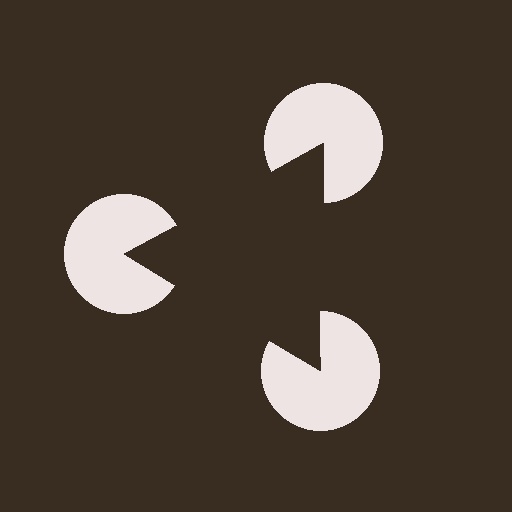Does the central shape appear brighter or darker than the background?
It typically appears slightly darker than the background, even though no actual brightness change is drawn.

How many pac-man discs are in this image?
There are 3 — one at each vertex of the illusory triangle.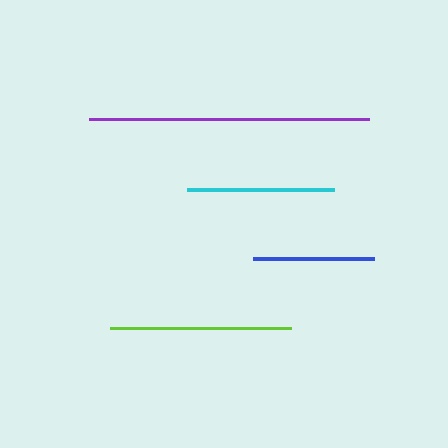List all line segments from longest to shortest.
From longest to shortest: purple, lime, cyan, blue.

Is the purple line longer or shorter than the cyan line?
The purple line is longer than the cyan line.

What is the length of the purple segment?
The purple segment is approximately 281 pixels long.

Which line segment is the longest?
The purple line is the longest at approximately 281 pixels.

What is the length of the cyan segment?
The cyan segment is approximately 147 pixels long.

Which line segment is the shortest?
The blue line is the shortest at approximately 121 pixels.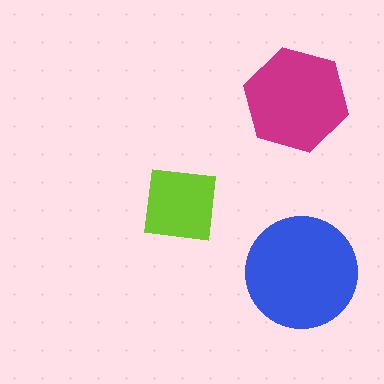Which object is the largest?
The blue circle.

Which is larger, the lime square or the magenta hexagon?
The magenta hexagon.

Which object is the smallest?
The lime square.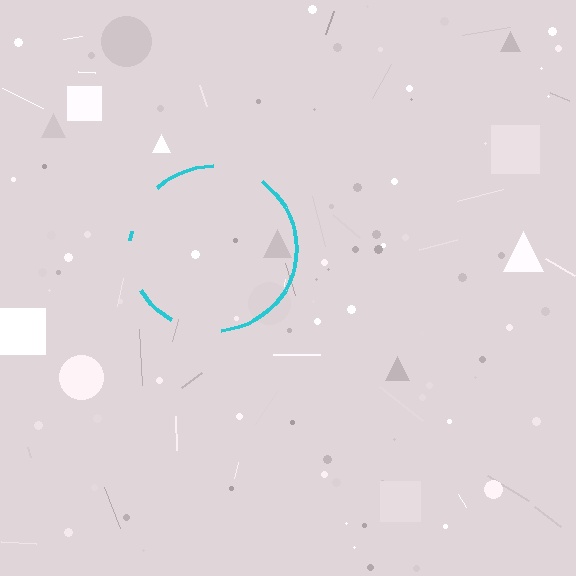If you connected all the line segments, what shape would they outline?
They would outline a circle.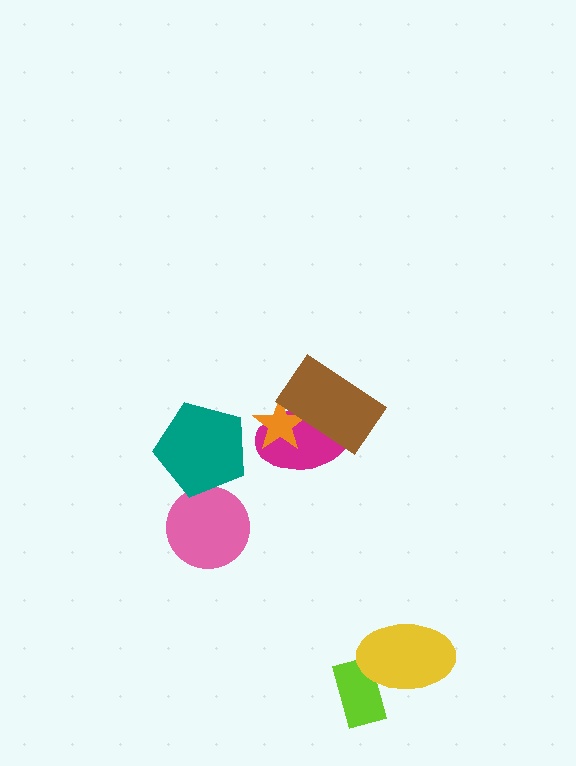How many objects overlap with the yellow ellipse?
1 object overlaps with the yellow ellipse.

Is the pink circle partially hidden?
Yes, it is partially covered by another shape.